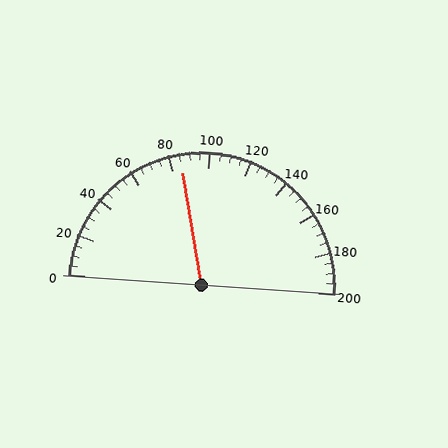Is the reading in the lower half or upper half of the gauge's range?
The reading is in the lower half of the range (0 to 200).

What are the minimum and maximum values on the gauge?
The gauge ranges from 0 to 200.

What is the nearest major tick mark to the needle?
The nearest major tick mark is 80.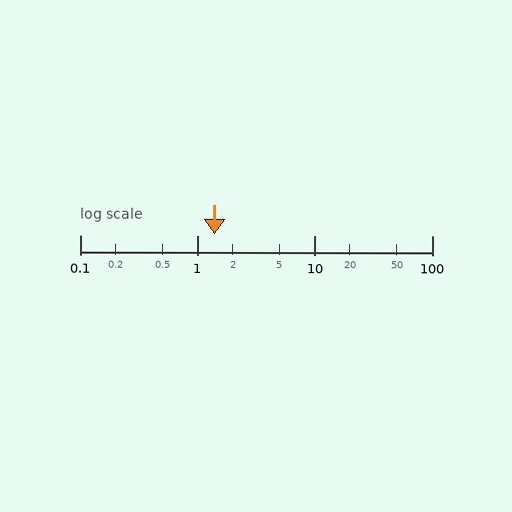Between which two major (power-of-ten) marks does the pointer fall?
The pointer is between 1 and 10.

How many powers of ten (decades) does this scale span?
The scale spans 3 decades, from 0.1 to 100.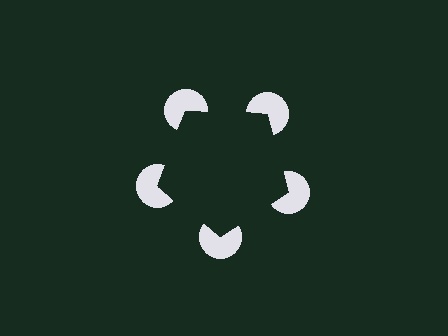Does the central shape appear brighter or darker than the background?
It typically appears slightly darker than the background, even though no actual brightness change is drawn.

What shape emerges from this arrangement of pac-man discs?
An illusory pentagon — its edges are inferred from the aligned wedge cuts in the pac-man discs, not physically drawn.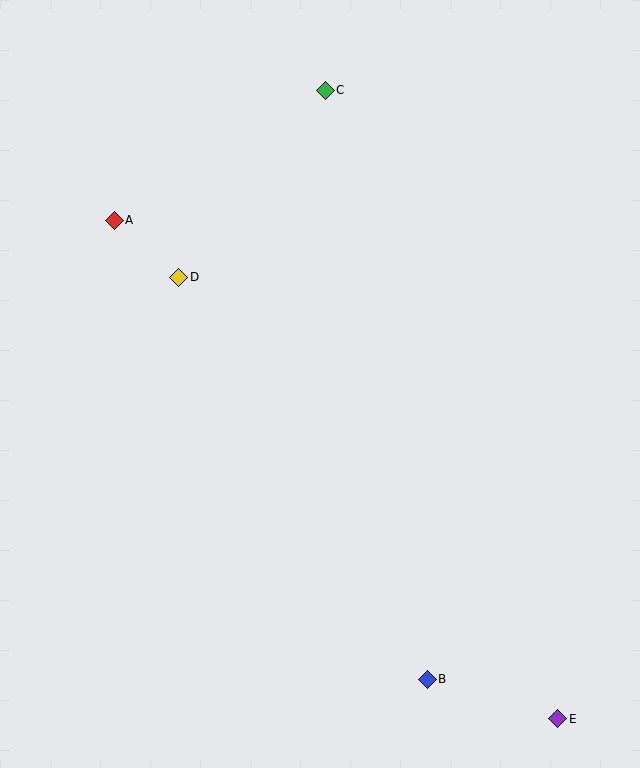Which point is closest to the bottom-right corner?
Point E is closest to the bottom-right corner.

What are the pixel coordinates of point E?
Point E is at (558, 719).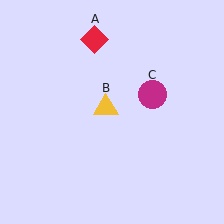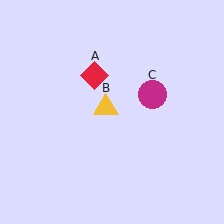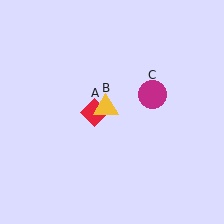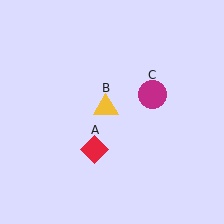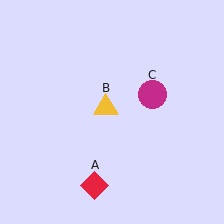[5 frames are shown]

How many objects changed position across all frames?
1 object changed position: red diamond (object A).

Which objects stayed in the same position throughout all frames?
Yellow triangle (object B) and magenta circle (object C) remained stationary.